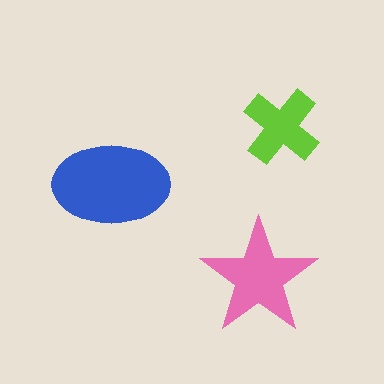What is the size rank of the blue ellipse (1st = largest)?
1st.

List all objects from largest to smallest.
The blue ellipse, the pink star, the lime cross.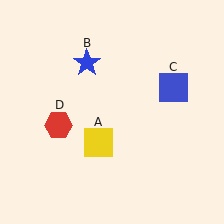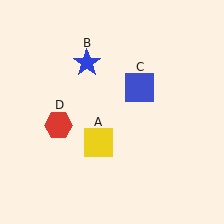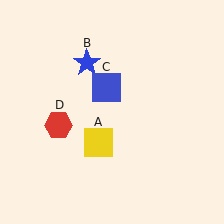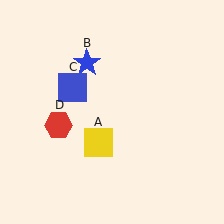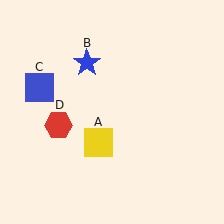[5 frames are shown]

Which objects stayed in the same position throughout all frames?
Yellow square (object A) and blue star (object B) and red hexagon (object D) remained stationary.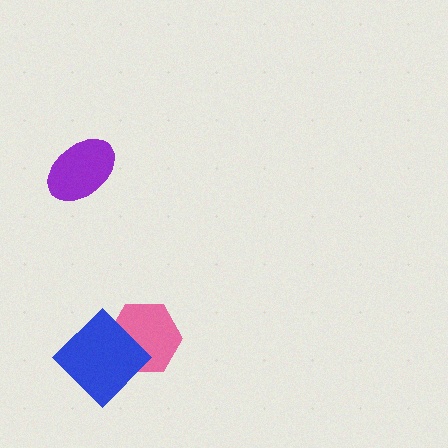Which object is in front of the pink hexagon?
The blue diamond is in front of the pink hexagon.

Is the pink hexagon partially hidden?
Yes, it is partially covered by another shape.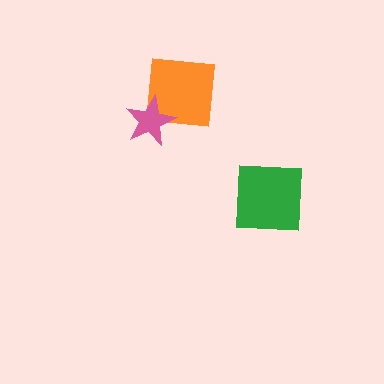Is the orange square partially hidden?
Yes, it is partially covered by another shape.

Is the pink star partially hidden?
No, no other shape covers it.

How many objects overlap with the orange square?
1 object overlaps with the orange square.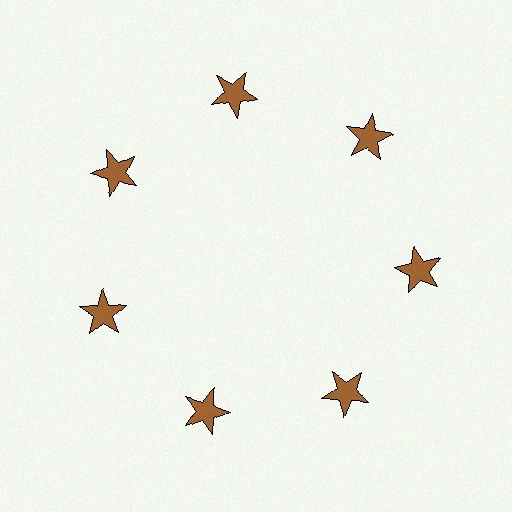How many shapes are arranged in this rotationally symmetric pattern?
There are 7 shapes, arranged in 7 groups of 1.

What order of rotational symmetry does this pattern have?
This pattern has 7-fold rotational symmetry.